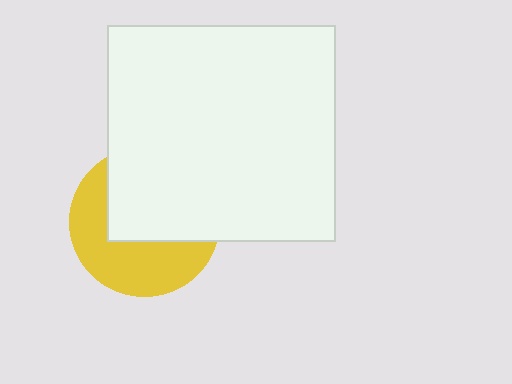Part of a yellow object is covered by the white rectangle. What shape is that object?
It is a circle.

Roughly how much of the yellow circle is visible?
About half of it is visible (roughly 48%).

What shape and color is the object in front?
The object in front is a white rectangle.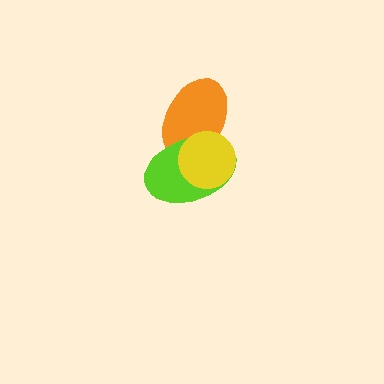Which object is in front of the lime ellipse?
The yellow circle is in front of the lime ellipse.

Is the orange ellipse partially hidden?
Yes, it is partially covered by another shape.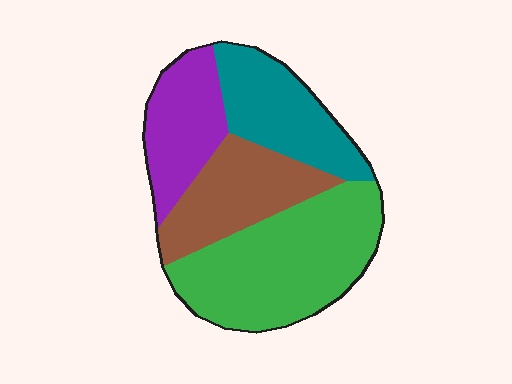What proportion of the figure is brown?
Brown covers roughly 20% of the figure.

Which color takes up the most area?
Green, at roughly 40%.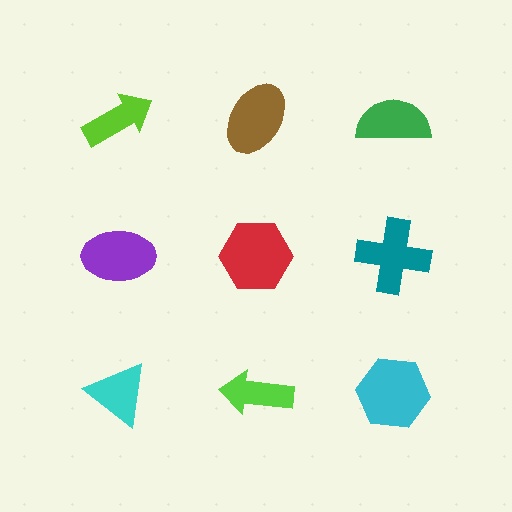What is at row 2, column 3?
A teal cross.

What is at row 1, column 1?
A lime arrow.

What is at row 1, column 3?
A green semicircle.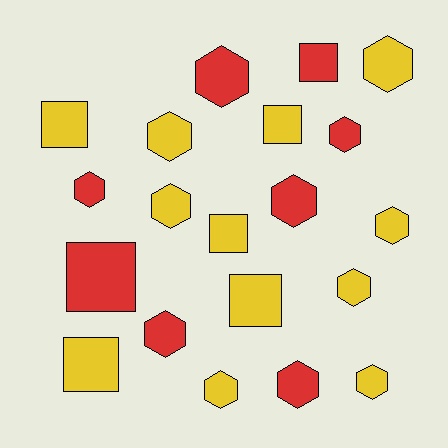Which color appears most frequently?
Yellow, with 12 objects.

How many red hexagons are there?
There are 6 red hexagons.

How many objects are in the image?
There are 20 objects.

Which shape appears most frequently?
Hexagon, with 13 objects.